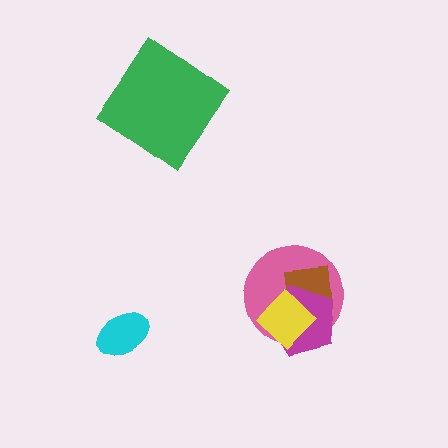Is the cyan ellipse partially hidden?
No, no other shape covers it.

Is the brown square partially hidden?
Yes, it is partially covered by another shape.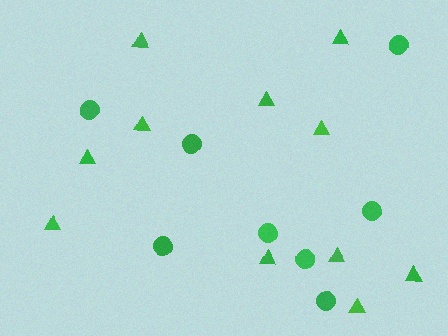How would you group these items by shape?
There are 2 groups: one group of triangles (11) and one group of circles (8).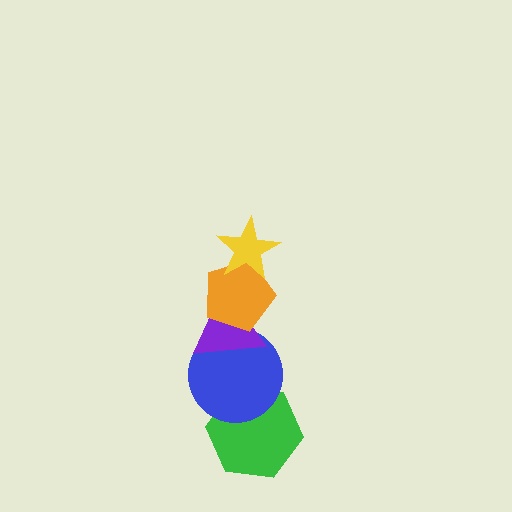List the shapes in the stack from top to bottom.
From top to bottom: the yellow star, the orange pentagon, the purple triangle, the blue circle, the green hexagon.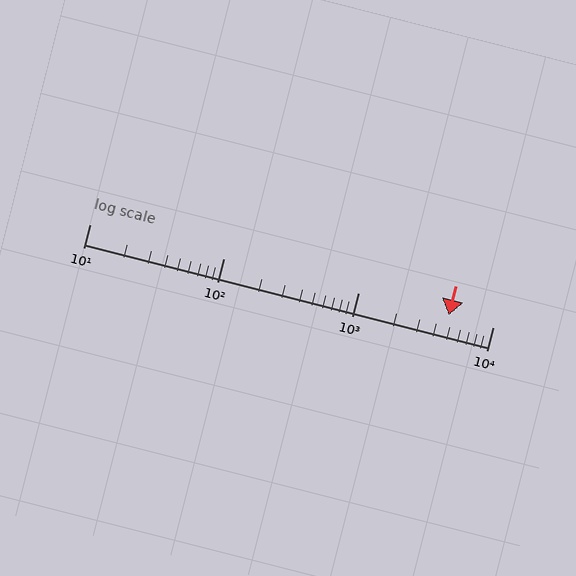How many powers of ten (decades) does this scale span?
The scale spans 3 decades, from 10 to 10000.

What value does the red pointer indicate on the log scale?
The pointer indicates approximately 4700.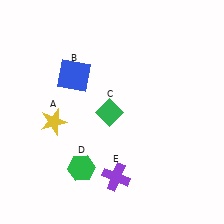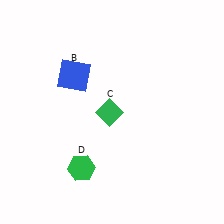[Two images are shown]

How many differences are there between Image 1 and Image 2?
There are 2 differences between the two images.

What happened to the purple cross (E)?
The purple cross (E) was removed in Image 2. It was in the bottom-right area of Image 1.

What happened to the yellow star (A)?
The yellow star (A) was removed in Image 2. It was in the bottom-left area of Image 1.